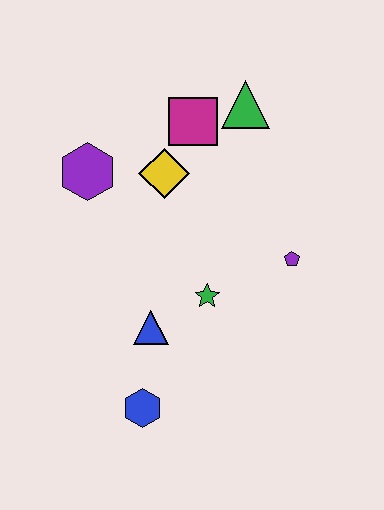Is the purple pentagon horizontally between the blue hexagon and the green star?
No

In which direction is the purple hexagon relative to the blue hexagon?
The purple hexagon is above the blue hexagon.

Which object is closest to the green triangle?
The magenta square is closest to the green triangle.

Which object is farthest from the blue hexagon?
The green triangle is farthest from the blue hexagon.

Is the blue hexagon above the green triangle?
No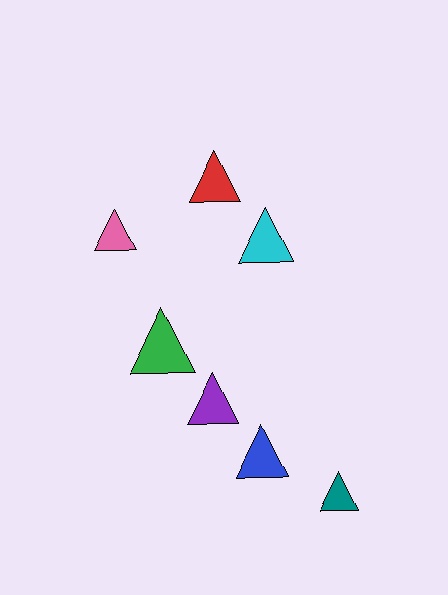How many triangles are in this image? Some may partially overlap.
There are 7 triangles.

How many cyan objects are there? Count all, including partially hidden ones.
There is 1 cyan object.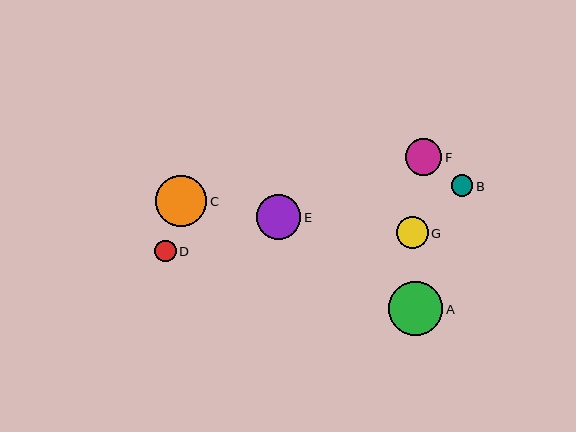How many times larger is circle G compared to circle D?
Circle G is approximately 1.5 times the size of circle D.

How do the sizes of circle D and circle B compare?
Circle D and circle B are approximately the same size.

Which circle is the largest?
Circle A is the largest with a size of approximately 54 pixels.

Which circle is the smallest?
Circle B is the smallest with a size of approximately 22 pixels.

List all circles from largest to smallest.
From largest to smallest: A, C, E, F, G, D, B.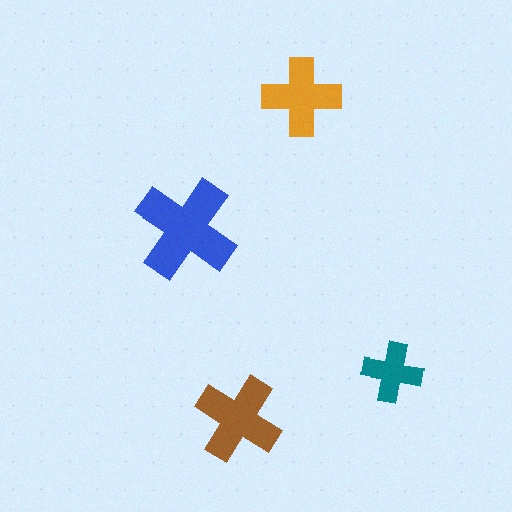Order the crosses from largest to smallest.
the blue one, the brown one, the orange one, the teal one.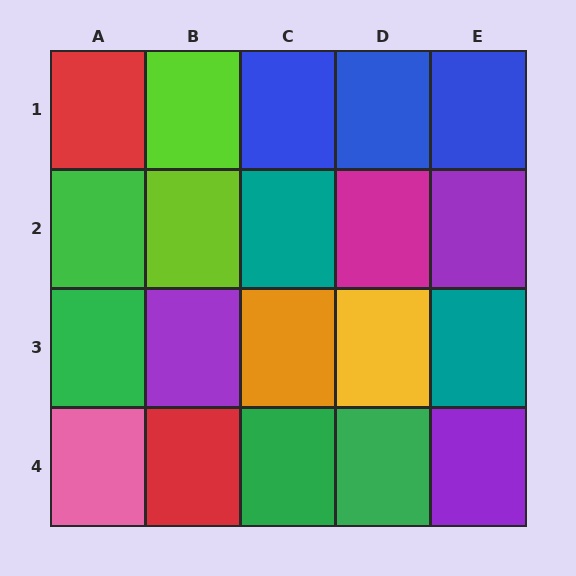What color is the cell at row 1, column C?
Blue.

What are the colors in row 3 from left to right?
Green, purple, orange, yellow, teal.